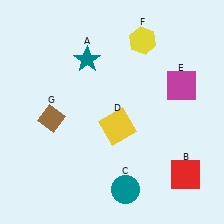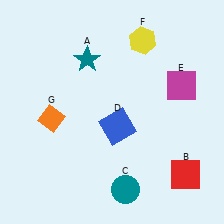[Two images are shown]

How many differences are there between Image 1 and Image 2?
There are 2 differences between the two images.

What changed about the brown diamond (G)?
In Image 1, G is brown. In Image 2, it changed to orange.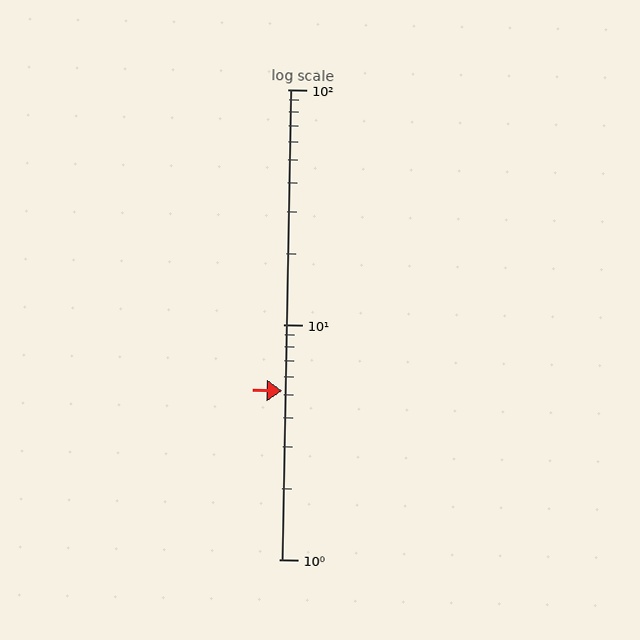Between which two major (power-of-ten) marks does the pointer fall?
The pointer is between 1 and 10.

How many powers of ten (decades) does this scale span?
The scale spans 2 decades, from 1 to 100.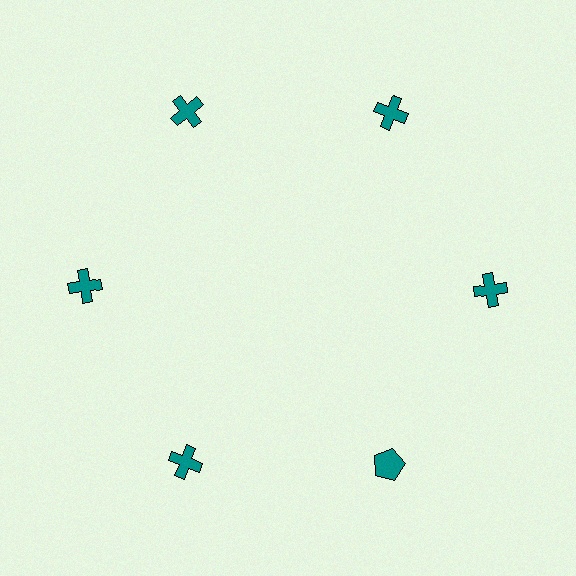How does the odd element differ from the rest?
It has a different shape: pentagon instead of cross.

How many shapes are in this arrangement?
There are 6 shapes arranged in a ring pattern.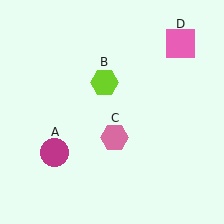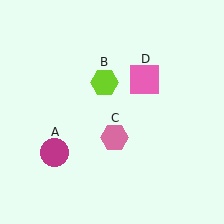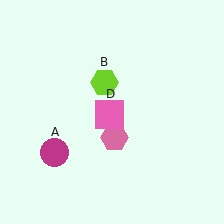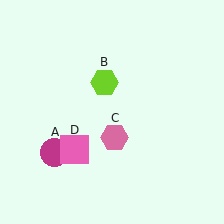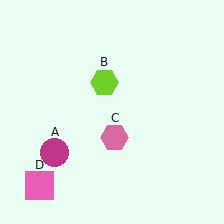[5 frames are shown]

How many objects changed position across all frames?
1 object changed position: pink square (object D).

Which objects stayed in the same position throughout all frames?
Magenta circle (object A) and lime hexagon (object B) and pink hexagon (object C) remained stationary.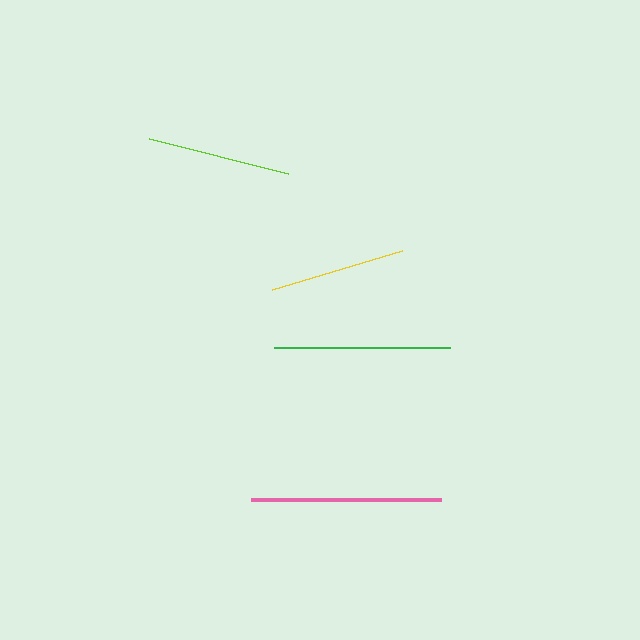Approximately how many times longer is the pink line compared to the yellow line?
The pink line is approximately 1.4 times the length of the yellow line.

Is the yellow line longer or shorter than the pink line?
The pink line is longer than the yellow line.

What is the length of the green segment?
The green segment is approximately 176 pixels long.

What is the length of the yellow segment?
The yellow segment is approximately 135 pixels long.